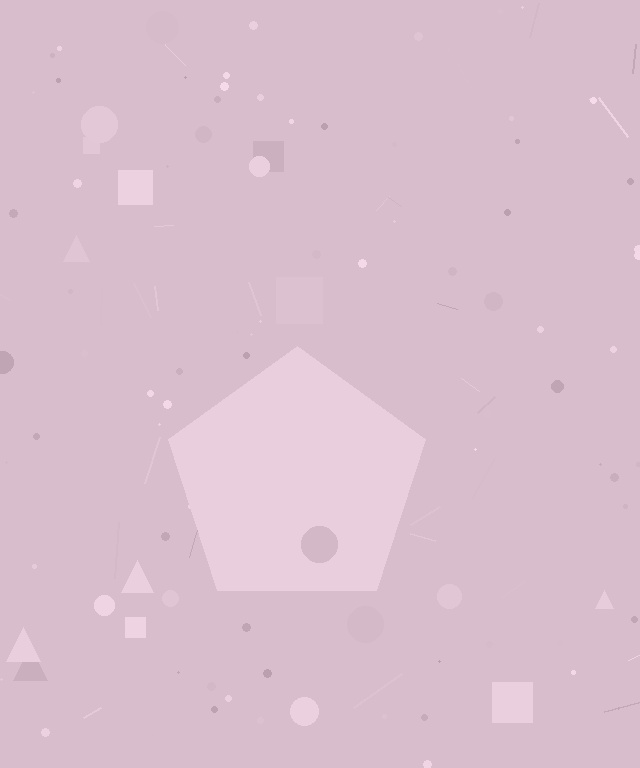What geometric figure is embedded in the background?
A pentagon is embedded in the background.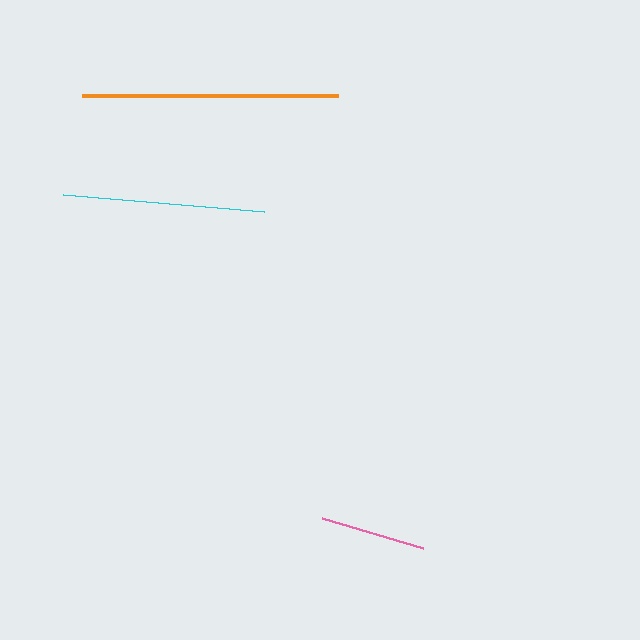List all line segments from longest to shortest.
From longest to shortest: orange, cyan, pink.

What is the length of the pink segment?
The pink segment is approximately 106 pixels long.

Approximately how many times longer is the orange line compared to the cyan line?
The orange line is approximately 1.3 times the length of the cyan line.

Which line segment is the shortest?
The pink line is the shortest at approximately 106 pixels.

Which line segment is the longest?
The orange line is the longest at approximately 256 pixels.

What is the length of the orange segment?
The orange segment is approximately 256 pixels long.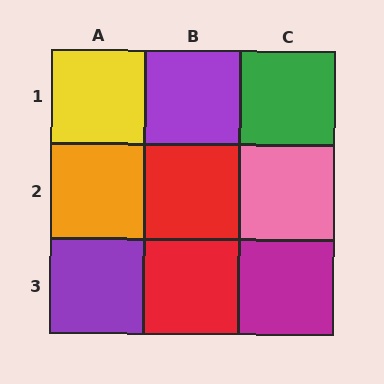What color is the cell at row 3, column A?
Purple.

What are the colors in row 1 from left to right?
Yellow, purple, green.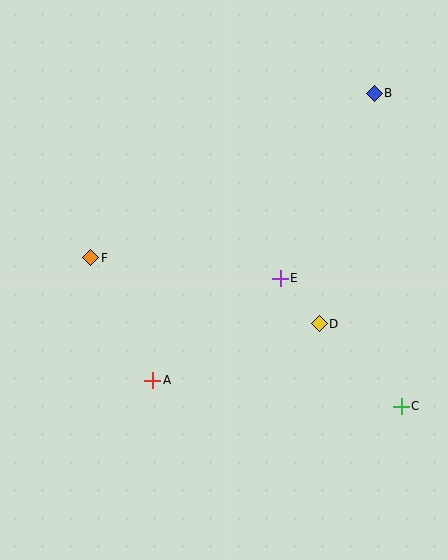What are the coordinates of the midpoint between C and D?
The midpoint between C and D is at (360, 365).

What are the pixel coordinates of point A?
Point A is at (153, 381).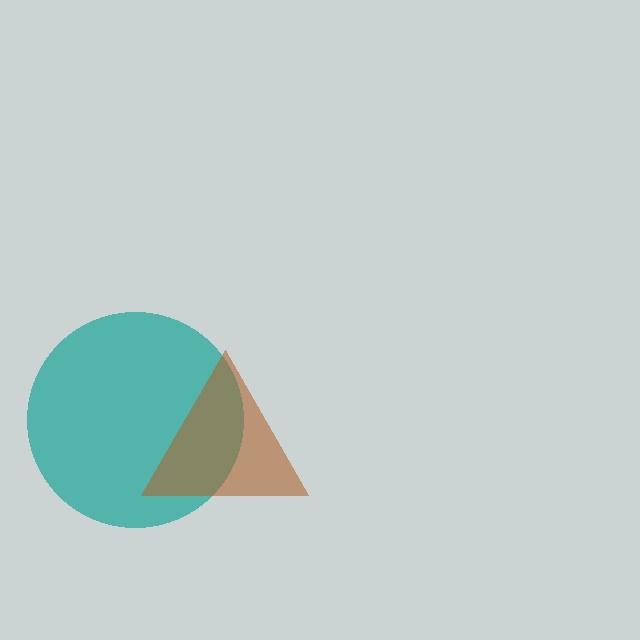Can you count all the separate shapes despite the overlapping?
Yes, there are 2 separate shapes.